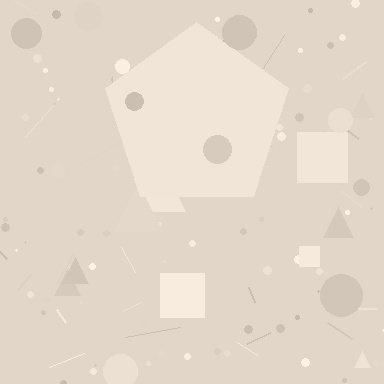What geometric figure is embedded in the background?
A pentagon is embedded in the background.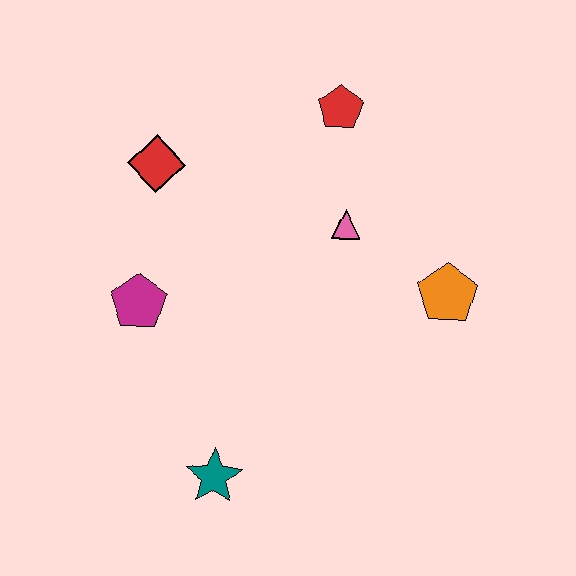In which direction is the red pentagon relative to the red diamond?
The red pentagon is to the right of the red diamond.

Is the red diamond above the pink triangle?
Yes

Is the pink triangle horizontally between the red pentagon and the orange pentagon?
Yes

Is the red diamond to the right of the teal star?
No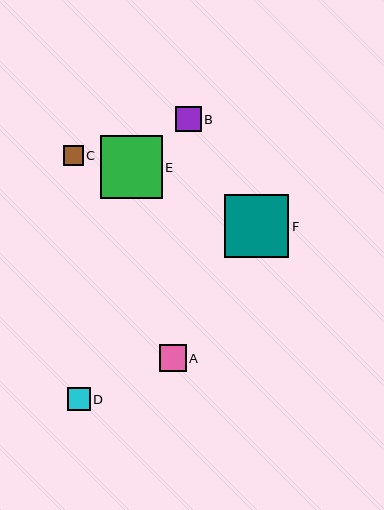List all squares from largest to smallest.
From largest to smallest: F, E, A, B, D, C.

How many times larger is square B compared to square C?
Square B is approximately 1.3 times the size of square C.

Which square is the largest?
Square F is the largest with a size of approximately 64 pixels.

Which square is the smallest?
Square C is the smallest with a size of approximately 20 pixels.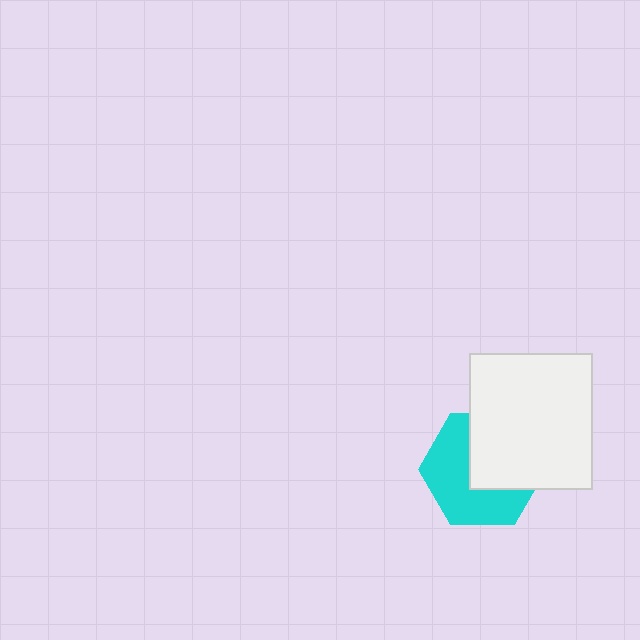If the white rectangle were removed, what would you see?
You would see the complete cyan hexagon.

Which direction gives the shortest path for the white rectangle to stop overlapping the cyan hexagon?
Moving toward the upper-right gives the shortest separation.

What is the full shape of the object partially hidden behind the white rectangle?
The partially hidden object is a cyan hexagon.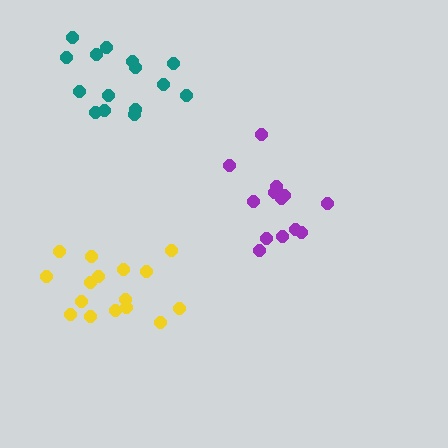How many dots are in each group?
Group 1: 13 dots, Group 2: 16 dots, Group 3: 15 dots (44 total).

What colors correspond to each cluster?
The clusters are colored: purple, yellow, teal.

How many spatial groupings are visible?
There are 3 spatial groupings.